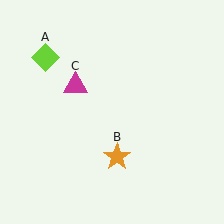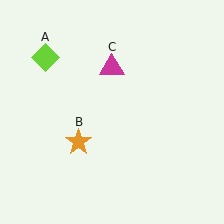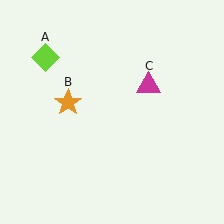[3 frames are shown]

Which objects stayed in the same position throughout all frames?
Lime diamond (object A) remained stationary.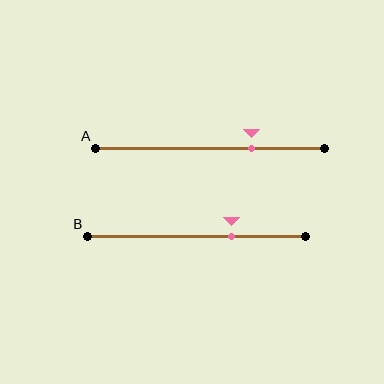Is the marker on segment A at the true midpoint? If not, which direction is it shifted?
No, the marker on segment A is shifted to the right by about 18% of the segment length.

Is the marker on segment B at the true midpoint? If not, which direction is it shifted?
No, the marker on segment B is shifted to the right by about 16% of the segment length.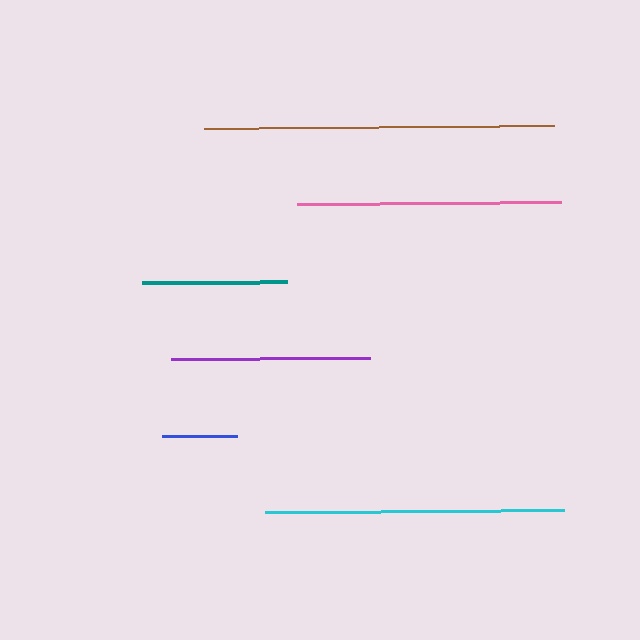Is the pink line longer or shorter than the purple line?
The pink line is longer than the purple line.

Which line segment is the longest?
The brown line is the longest at approximately 350 pixels.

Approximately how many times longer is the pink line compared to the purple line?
The pink line is approximately 1.3 times the length of the purple line.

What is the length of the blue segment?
The blue segment is approximately 75 pixels long.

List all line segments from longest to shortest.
From longest to shortest: brown, cyan, pink, purple, teal, blue.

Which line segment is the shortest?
The blue line is the shortest at approximately 75 pixels.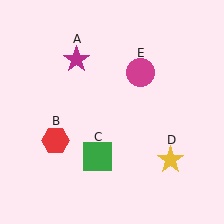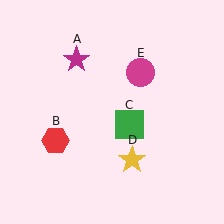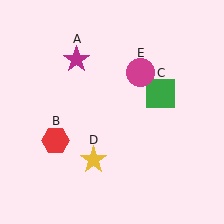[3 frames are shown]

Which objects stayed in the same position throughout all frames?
Magenta star (object A) and red hexagon (object B) and magenta circle (object E) remained stationary.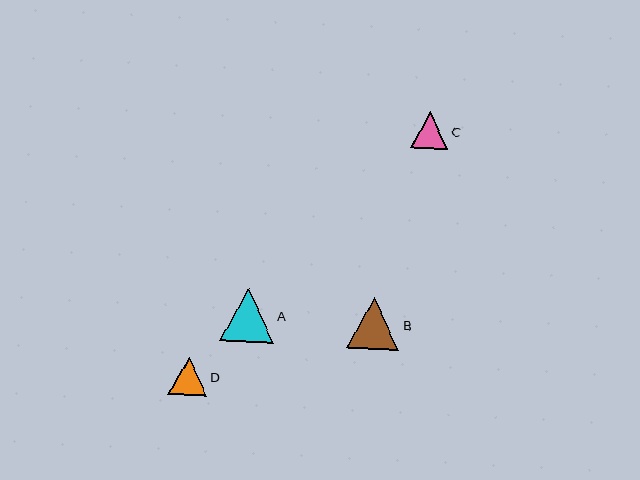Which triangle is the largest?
Triangle A is the largest with a size of approximately 54 pixels.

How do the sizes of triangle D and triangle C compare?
Triangle D and triangle C are approximately the same size.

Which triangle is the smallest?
Triangle C is the smallest with a size of approximately 37 pixels.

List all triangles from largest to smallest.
From largest to smallest: A, B, D, C.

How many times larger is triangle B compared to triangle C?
Triangle B is approximately 1.4 times the size of triangle C.